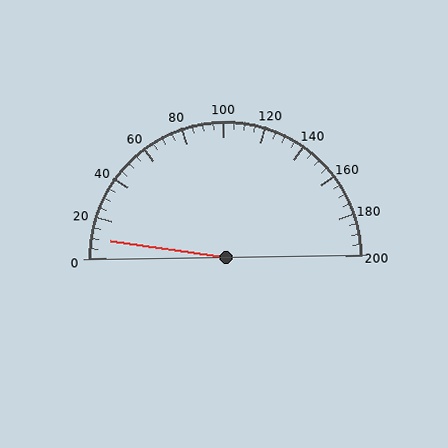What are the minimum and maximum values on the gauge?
The gauge ranges from 0 to 200.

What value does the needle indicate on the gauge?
The needle indicates approximately 10.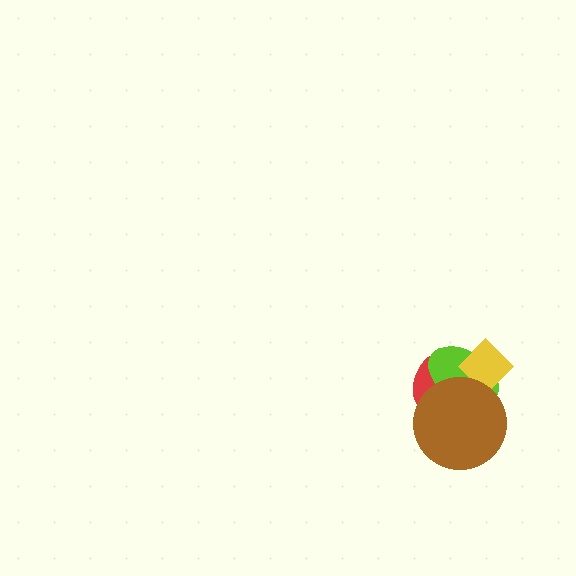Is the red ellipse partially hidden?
Yes, it is partially covered by another shape.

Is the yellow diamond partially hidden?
Yes, it is partially covered by another shape.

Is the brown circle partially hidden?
No, no other shape covers it.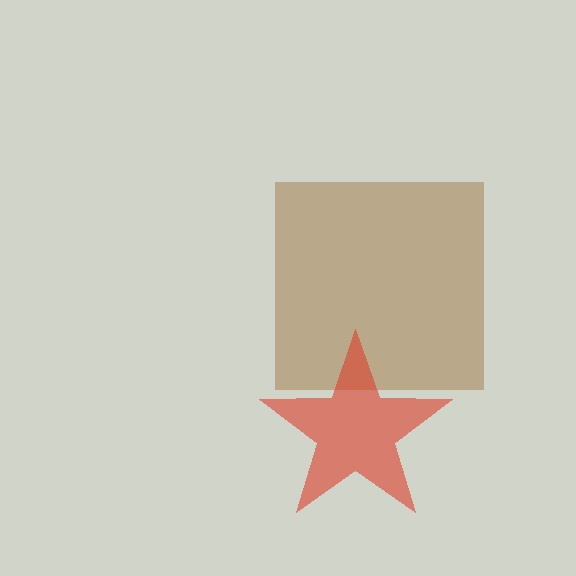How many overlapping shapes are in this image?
There are 2 overlapping shapes in the image.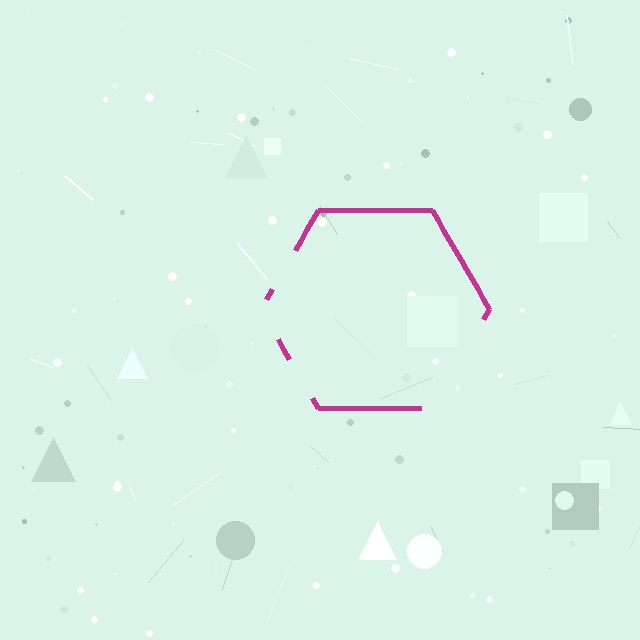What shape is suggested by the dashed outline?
The dashed outline suggests a hexagon.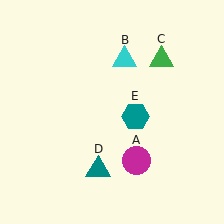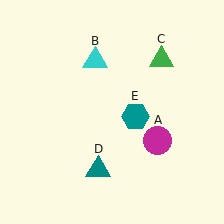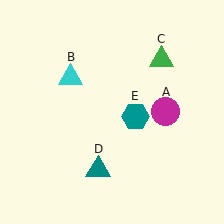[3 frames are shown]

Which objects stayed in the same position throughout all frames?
Green triangle (object C) and teal triangle (object D) and teal hexagon (object E) remained stationary.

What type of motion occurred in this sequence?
The magenta circle (object A), cyan triangle (object B) rotated counterclockwise around the center of the scene.